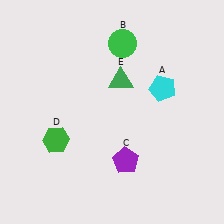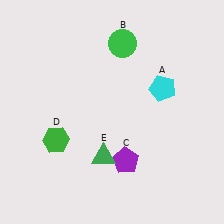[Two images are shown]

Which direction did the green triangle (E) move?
The green triangle (E) moved down.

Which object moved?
The green triangle (E) moved down.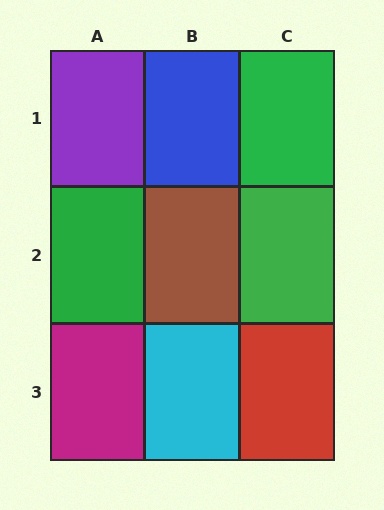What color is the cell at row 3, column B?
Cyan.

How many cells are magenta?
1 cell is magenta.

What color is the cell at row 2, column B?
Brown.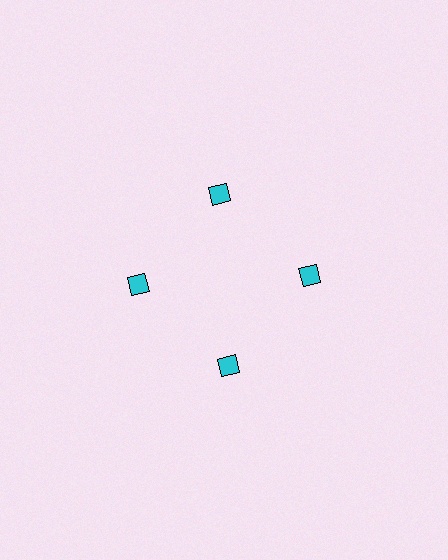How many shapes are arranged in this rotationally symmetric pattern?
There are 4 shapes, arranged in 4 groups of 1.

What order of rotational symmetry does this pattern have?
This pattern has 4-fold rotational symmetry.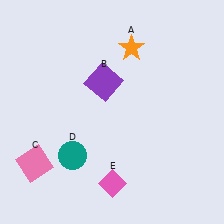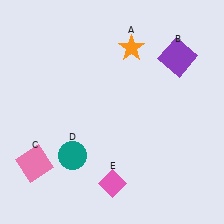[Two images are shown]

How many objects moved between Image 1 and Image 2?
1 object moved between the two images.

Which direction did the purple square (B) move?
The purple square (B) moved right.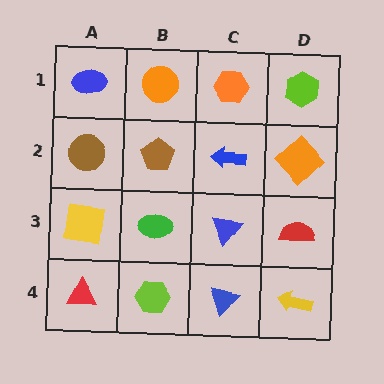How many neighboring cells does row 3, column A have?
3.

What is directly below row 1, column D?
An orange diamond.